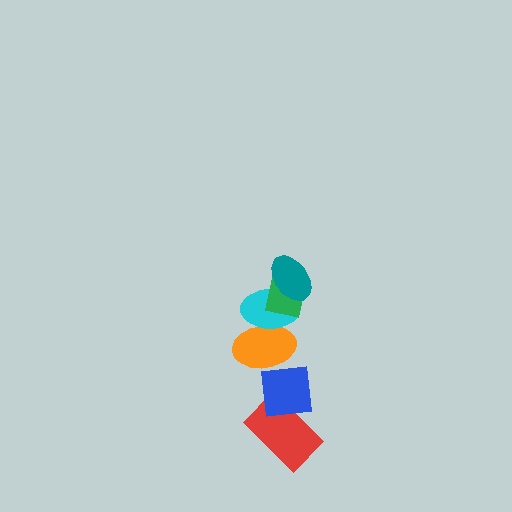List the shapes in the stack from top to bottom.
From top to bottom: the teal ellipse, the green square, the cyan ellipse, the orange ellipse, the blue square, the red rectangle.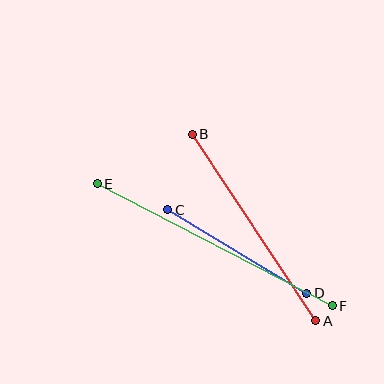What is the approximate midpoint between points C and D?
The midpoint is at approximately (237, 251) pixels.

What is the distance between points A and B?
The distance is approximately 224 pixels.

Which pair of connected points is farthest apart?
Points E and F are farthest apart.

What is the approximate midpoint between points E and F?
The midpoint is at approximately (215, 245) pixels.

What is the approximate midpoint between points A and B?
The midpoint is at approximately (254, 227) pixels.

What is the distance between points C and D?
The distance is approximately 163 pixels.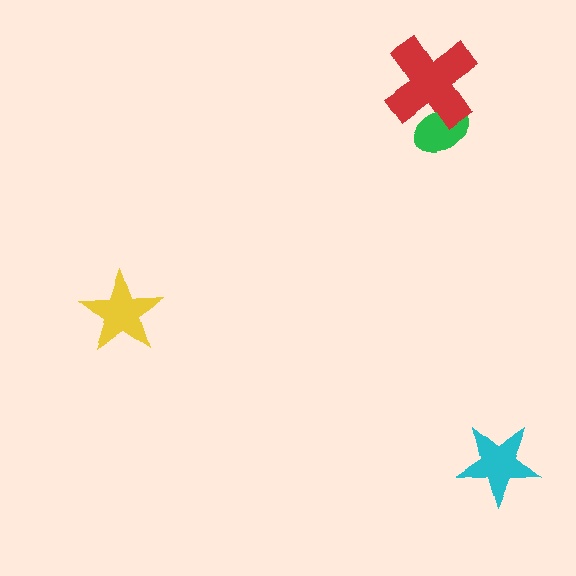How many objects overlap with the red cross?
1 object overlaps with the red cross.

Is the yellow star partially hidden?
No, no other shape covers it.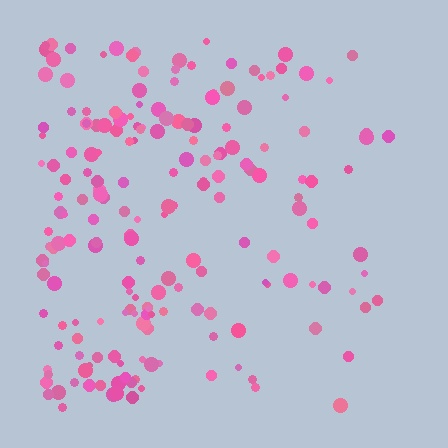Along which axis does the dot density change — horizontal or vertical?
Horizontal.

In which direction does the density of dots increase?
From right to left, with the left side densest.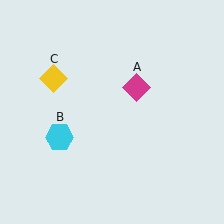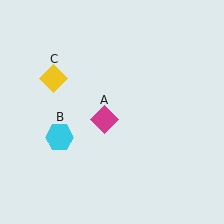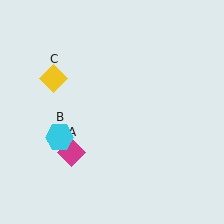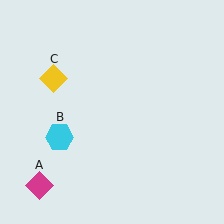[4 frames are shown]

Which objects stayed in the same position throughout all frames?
Cyan hexagon (object B) and yellow diamond (object C) remained stationary.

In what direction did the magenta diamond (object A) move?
The magenta diamond (object A) moved down and to the left.